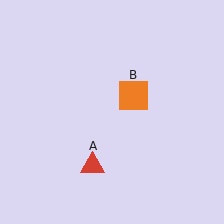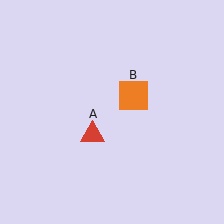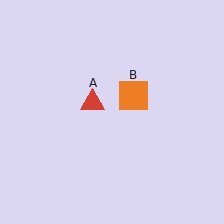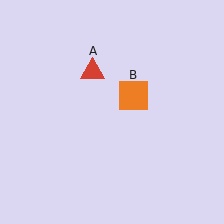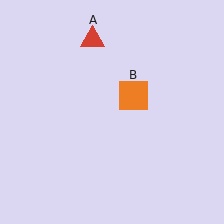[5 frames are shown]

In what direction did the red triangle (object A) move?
The red triangle (object A) moved up.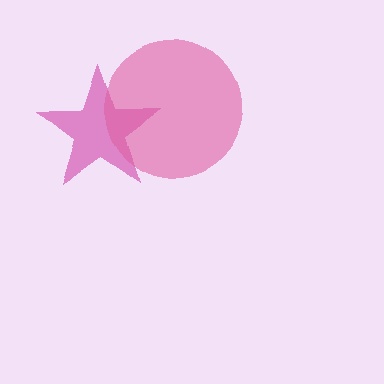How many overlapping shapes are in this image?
There are 2 overlapping shapes in the image.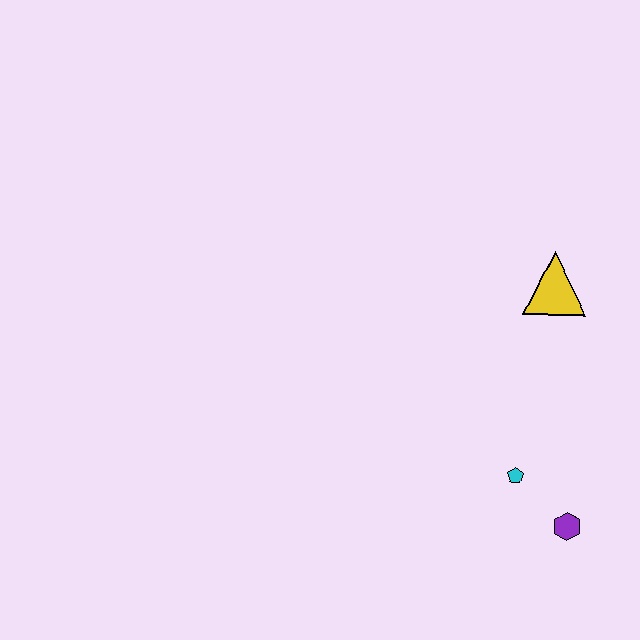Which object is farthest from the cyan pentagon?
The yellow triangle is farthest from the cyan pentagon.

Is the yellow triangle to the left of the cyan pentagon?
No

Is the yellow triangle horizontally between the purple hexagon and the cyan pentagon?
Yes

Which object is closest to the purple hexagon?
The cyan pentagon is closest to the purple hexagon.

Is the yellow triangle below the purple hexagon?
No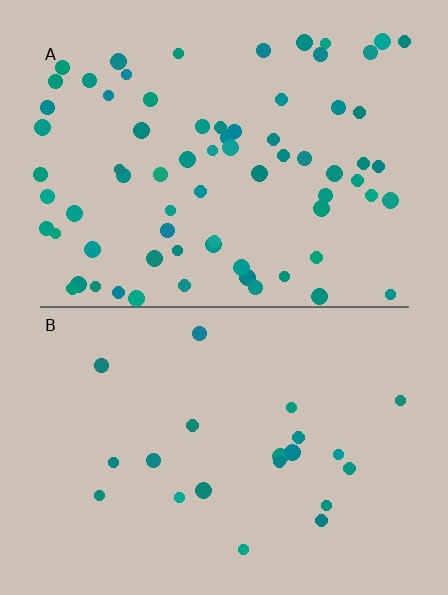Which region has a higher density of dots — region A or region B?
A (the top).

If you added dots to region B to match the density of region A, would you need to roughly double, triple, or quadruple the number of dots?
Approximately triple.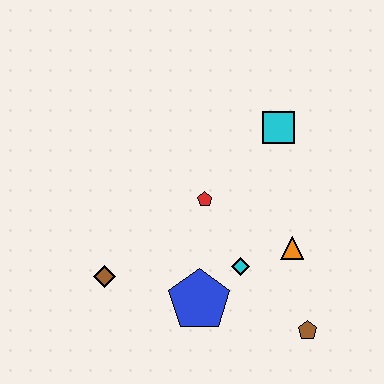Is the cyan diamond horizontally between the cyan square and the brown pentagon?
No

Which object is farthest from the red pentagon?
The brown pentagon is farthest from the red pentagon.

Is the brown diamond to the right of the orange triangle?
No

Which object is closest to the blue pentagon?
The cyan diamond is closest to the blue pentagon.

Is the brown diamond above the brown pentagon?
Yes